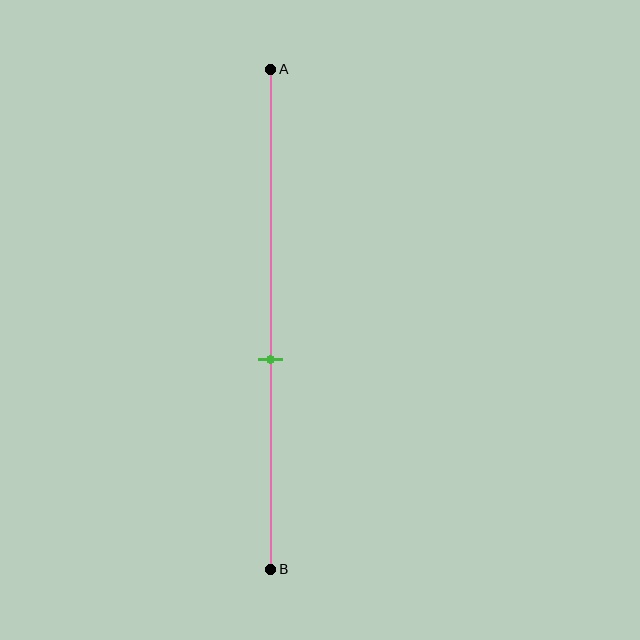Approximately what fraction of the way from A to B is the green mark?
The green mark is approximately 60% of the way from A to B.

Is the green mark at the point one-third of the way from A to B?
No, the mark is at about 60% from A, not at the 33% one-third point.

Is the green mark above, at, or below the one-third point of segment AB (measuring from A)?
The green mark is below the one-third point of segment AB.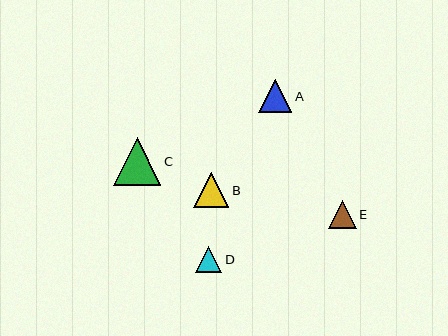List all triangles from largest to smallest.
From largest to smallest: C, B, A, E, D.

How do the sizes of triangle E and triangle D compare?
Triangle E and triangle D are approximately the same size.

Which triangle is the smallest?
Triangle D is the smallest with a size of approximately 26 pixels.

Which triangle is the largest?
Triangle C is the largest with a size of approximately 48 pixels.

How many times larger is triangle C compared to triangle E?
Triangle C is approximately 1.7 times the size of triangle E.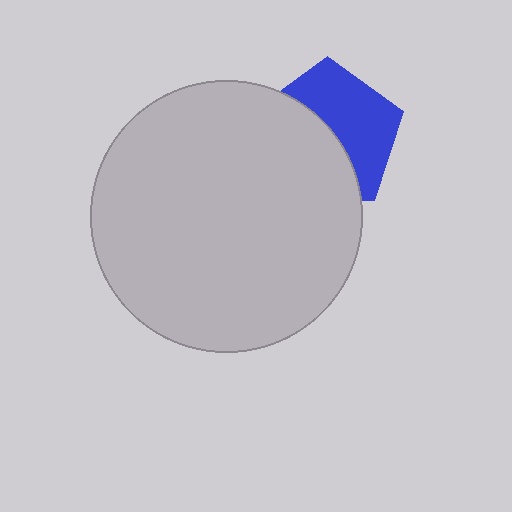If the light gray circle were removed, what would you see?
You would see the complete blue pentagon.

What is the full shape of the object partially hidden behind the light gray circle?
The partially hidden object is a blue pentagon.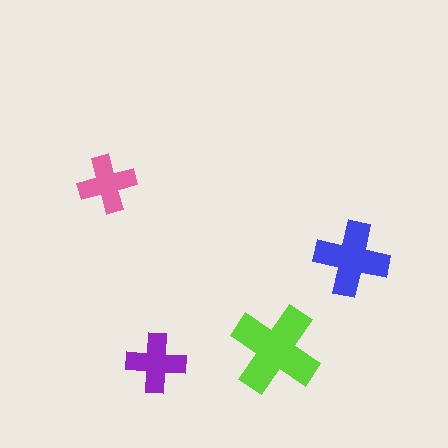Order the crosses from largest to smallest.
the lime one, the blue one, the purple one, the pink one.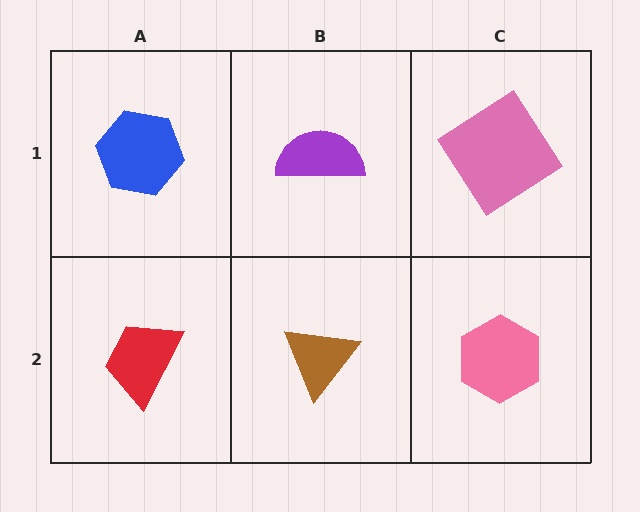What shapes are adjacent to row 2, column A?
A blue hexagon (row 1, column A), a brown triangle (row 2, column B).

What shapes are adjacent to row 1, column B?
A brown triangle (row 2, column B), a blue hexagon (row 1, column A), a pink diamond (row 1, column C).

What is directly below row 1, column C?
A pink hexagon.